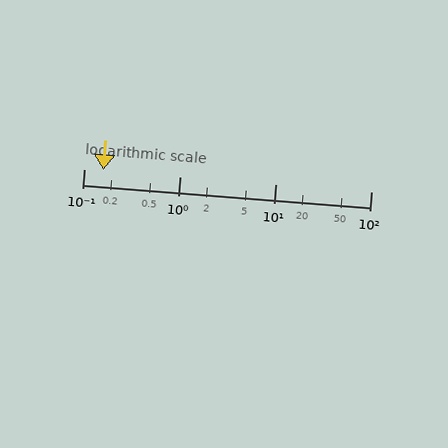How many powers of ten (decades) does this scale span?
The scale spans 3 decades, from 0.1 to 100.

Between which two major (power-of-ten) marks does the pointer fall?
The pointer is between 0.1 and 1.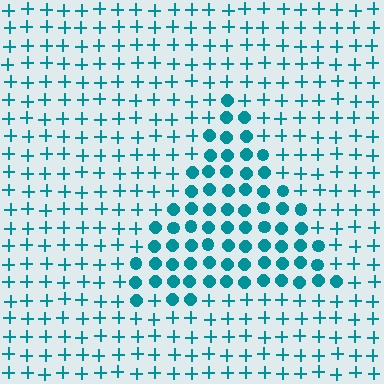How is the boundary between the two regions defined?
The boundary is defined by a change in element shape: circles inside vs. plus signs outside. All elements share the same color and spacing.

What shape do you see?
I see a triangle.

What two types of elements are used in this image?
The image uses circles inside the triangle region and plus signs outside it.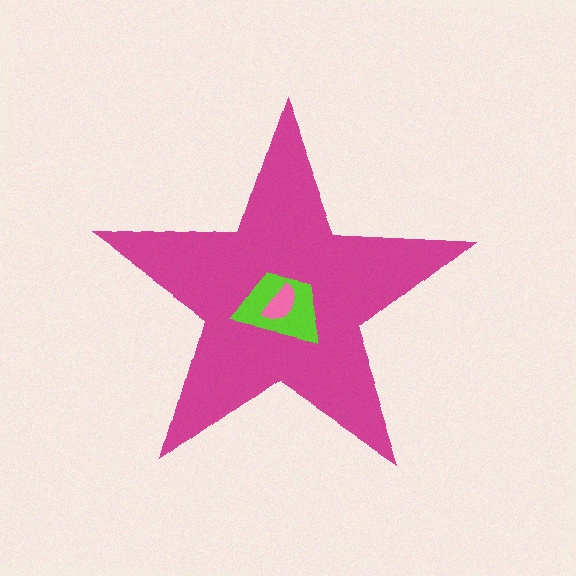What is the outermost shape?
The magenta star.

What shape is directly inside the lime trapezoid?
The pink semicircle.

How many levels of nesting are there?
3.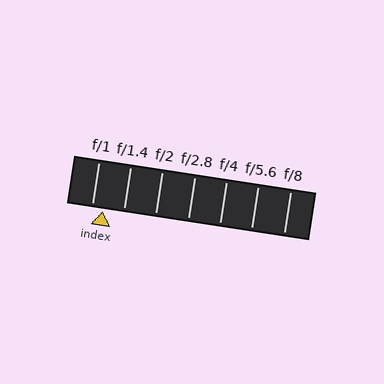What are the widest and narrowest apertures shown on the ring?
The widest aperture shown is f/1 and the narrowest is f/8.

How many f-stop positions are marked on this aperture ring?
There are 7 f-stop positions marked.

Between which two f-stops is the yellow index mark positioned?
The index mark is between f/1 and f/1.4.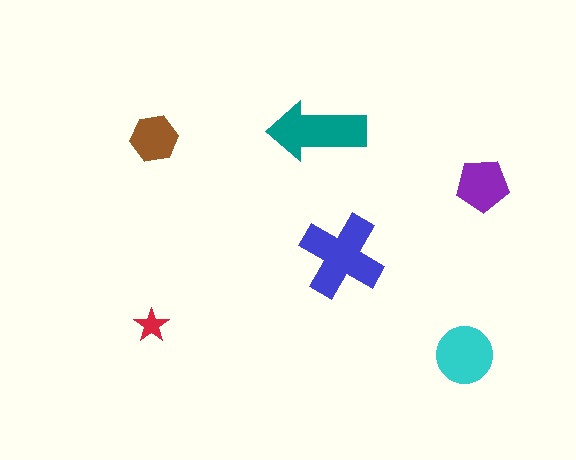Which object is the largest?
The blue cross.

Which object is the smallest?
The red star.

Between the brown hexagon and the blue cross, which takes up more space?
The blue cross.